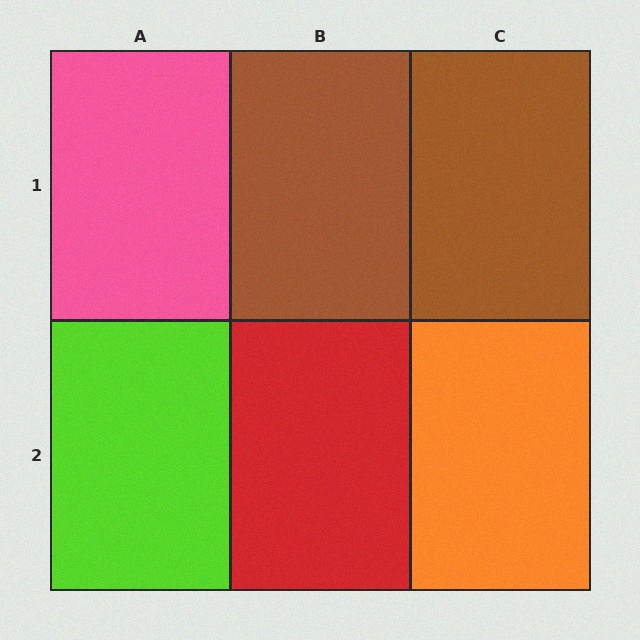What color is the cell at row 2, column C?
Orange.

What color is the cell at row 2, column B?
Red.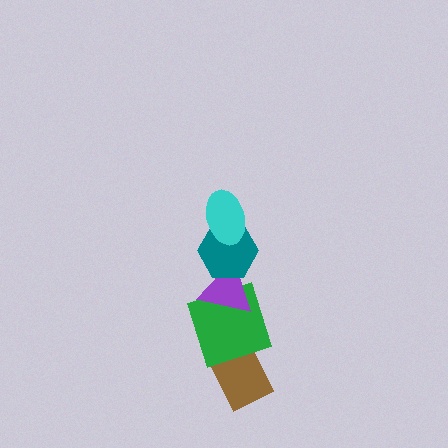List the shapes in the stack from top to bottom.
From top to bottom: the cyan ellipse, the teal hexagon, the purple triangle, the green square, the brown rectangle.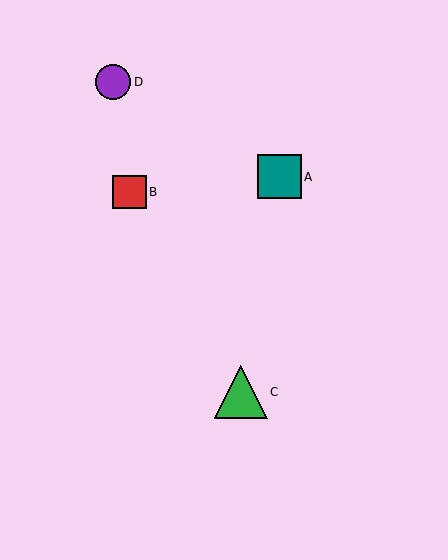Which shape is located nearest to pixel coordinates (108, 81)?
The purple circle (labeled D) at (113, 82) is nearest to that location.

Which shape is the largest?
The green triangle (labeled C) is the largest.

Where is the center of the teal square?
The center of the teal square is at (280, 177).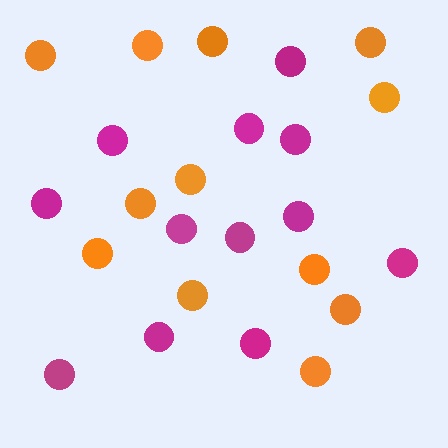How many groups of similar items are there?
There are 2 groups: one group of magenta circles (12) and one group of orange circles (12).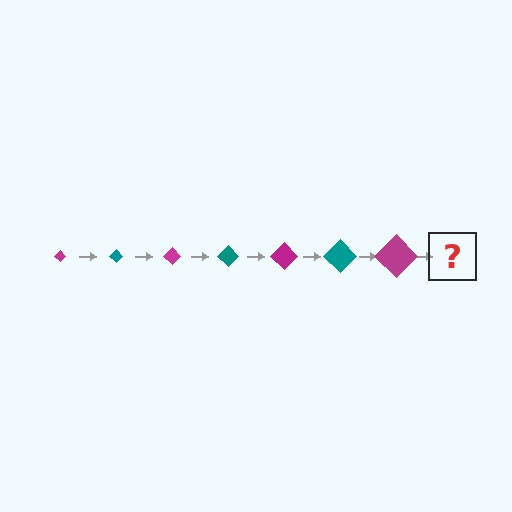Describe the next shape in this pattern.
It should be a teal diamond, larger than the previous one.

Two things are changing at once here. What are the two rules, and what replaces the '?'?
The two rules are that the diamond grows larger each step and the color cycles through magenta and teal. The '?' should be a teal diamond, larger than the previous one.